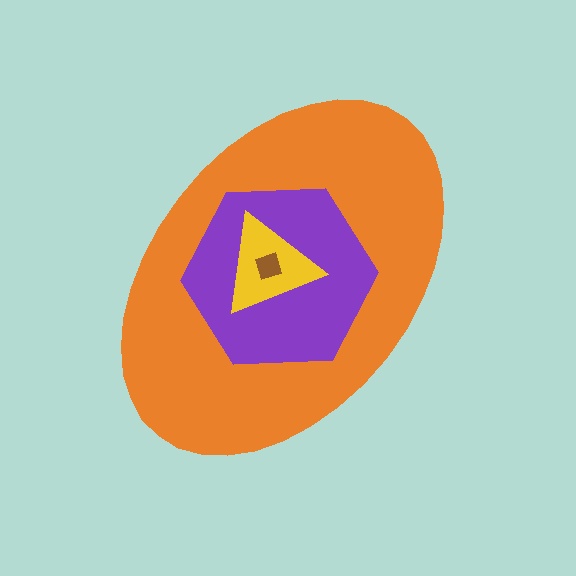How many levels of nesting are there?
4.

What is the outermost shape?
The orange ellipse.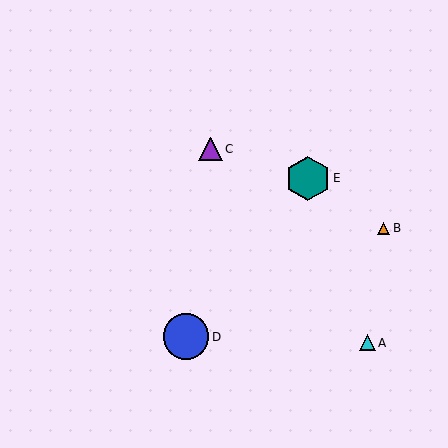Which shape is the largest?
The blue circle (labeled D) is the largest.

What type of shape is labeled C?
Shape C is a purple triangle.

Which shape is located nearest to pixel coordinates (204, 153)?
The purple triangle (labeled C) at (210, 149) is nearest to that location.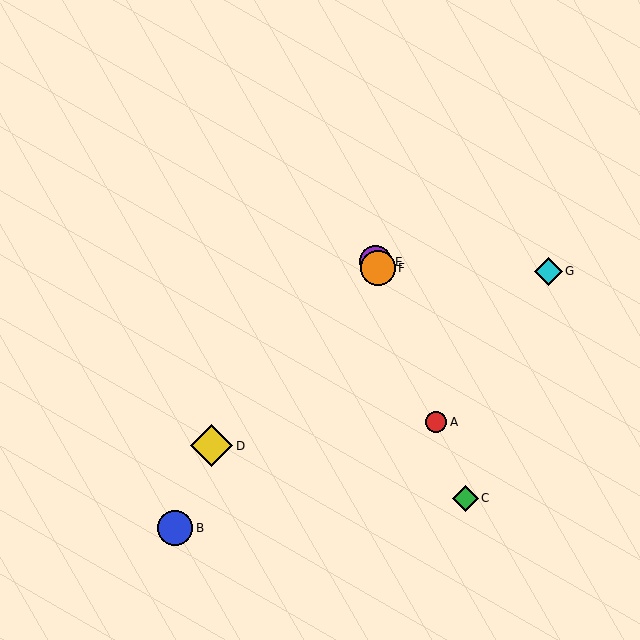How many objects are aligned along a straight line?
4 objects (A, C, E, F) are aligned along a straight line.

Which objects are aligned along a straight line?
Objects A, C, E, F are aligned along a straight line.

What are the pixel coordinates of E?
Object E is at (375, 262).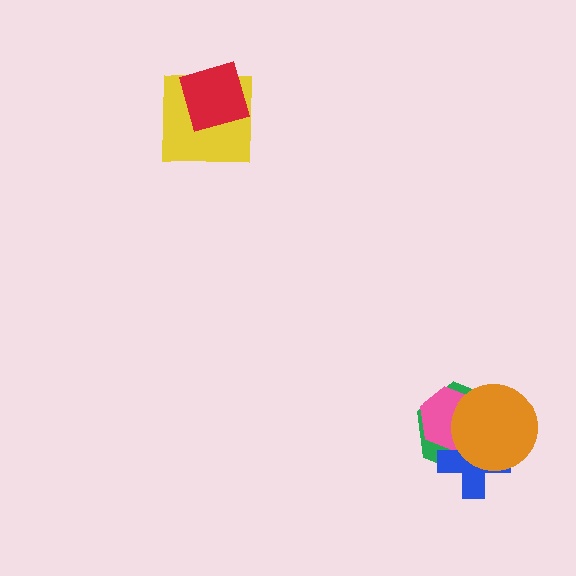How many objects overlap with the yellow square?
1 object overlaps with the yellow square.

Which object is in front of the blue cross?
The orange circle is in front of the blue cross.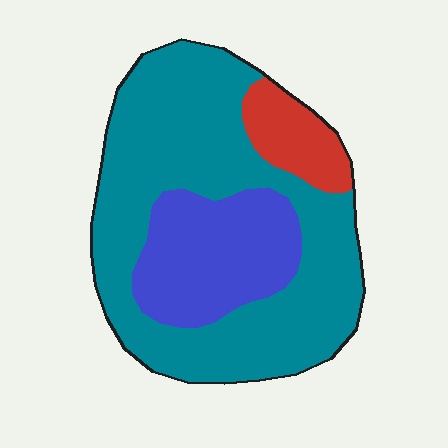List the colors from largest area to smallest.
From largest to smallest: teal, blue, red.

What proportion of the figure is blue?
Blue takes up about one quarter (1/4) of the figure.